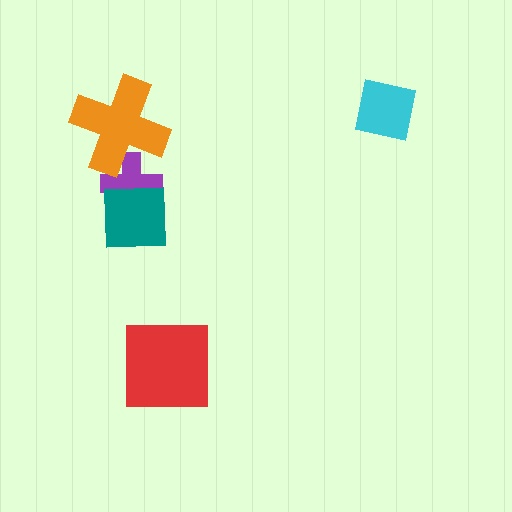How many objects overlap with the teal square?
1 object overlaps with the teal square.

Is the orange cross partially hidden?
No, no other shape covers it.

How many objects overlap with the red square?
0 objects overlap with the red square.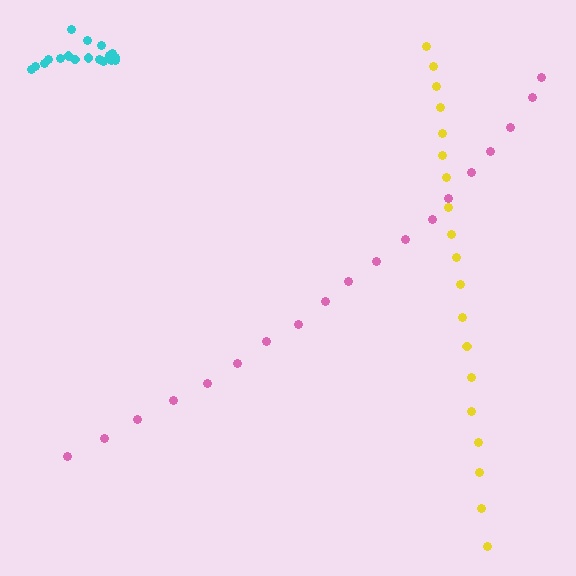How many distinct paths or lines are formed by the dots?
There are 3 distinct paths.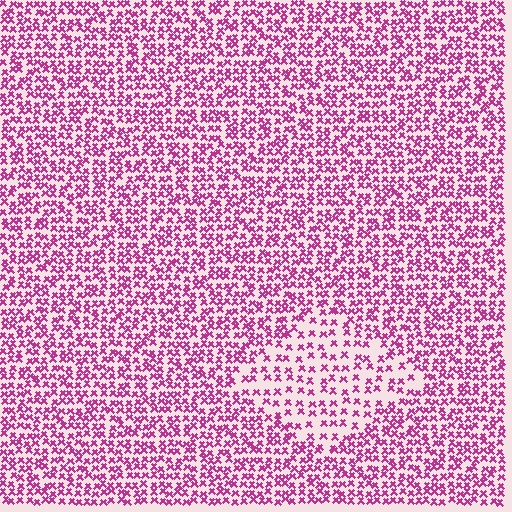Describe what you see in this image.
The image contains small magenta elements arranged at two different densities. A diamond-shaped region is visible where the elements are less densely packed than the surrounding area.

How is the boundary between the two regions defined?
The boundary is defined by a change in element density (approximately 1.9x ratio). All elements are the same color, size, and shape.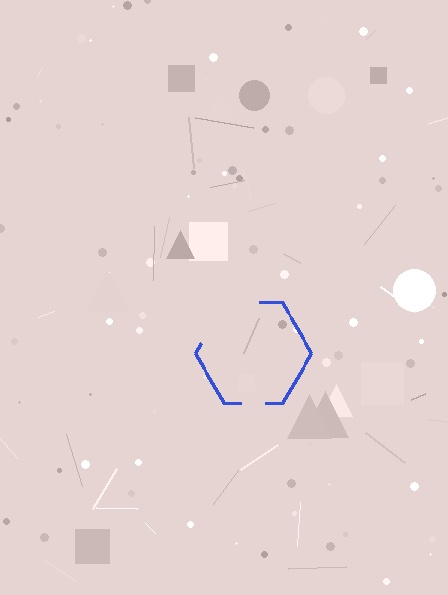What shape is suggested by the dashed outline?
The dashed outline suggests a hexagon.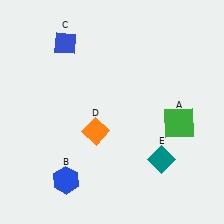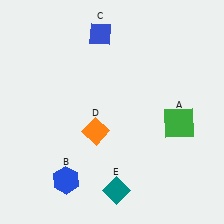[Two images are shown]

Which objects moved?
The objects that moved are: the blue diamond (C), the teal diamond (E).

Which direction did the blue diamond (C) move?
The blue diamond (C) moved right.